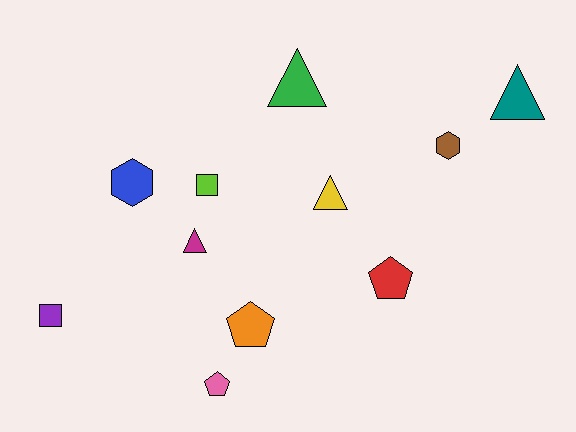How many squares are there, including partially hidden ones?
There are 2 squares.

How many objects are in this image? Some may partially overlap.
There are 11 objects.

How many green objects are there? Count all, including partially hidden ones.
There is 1 green object.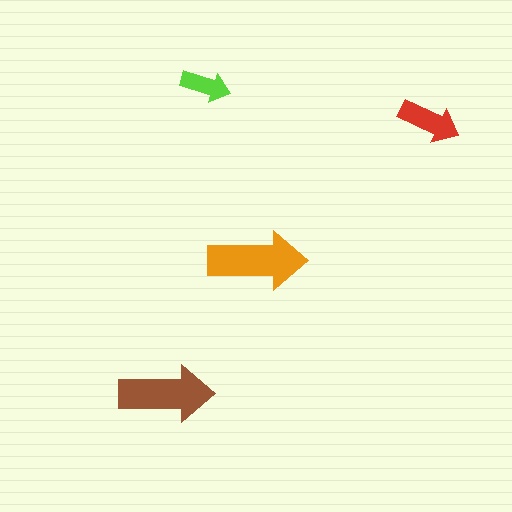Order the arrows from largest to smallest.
the orange one, the brown one, the red one, the lime one.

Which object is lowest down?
The brown arrow is bottommost.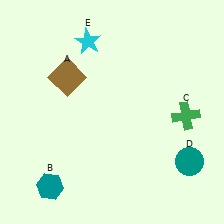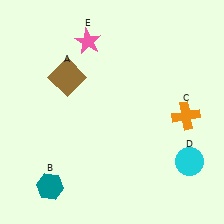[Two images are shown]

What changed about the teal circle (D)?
In Image 1, D is teal. In Image 2, it changed to cyan.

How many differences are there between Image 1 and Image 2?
There are 3 differences between the two images.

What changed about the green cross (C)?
In Image 1, C is green. In Image 2, it changed to orange.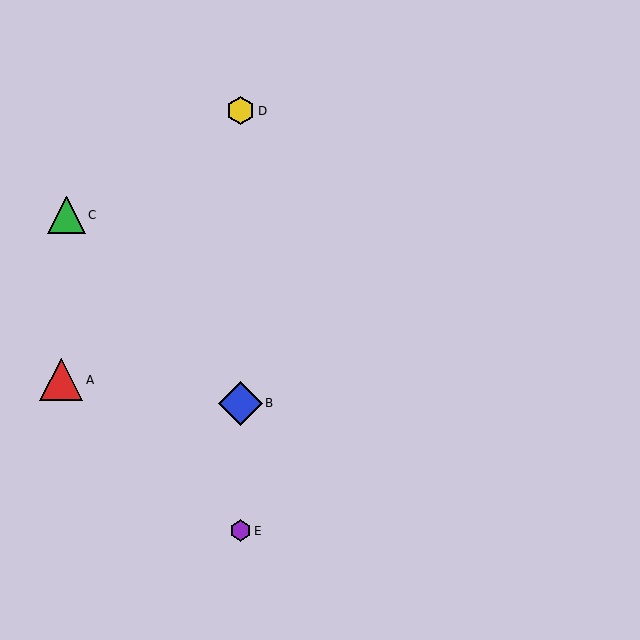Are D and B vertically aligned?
Yes, both are at x≈241.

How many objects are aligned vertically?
3 objects (B, D, E) are aligned vertically.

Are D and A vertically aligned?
No, D is at x≈241 and A is at x≈61.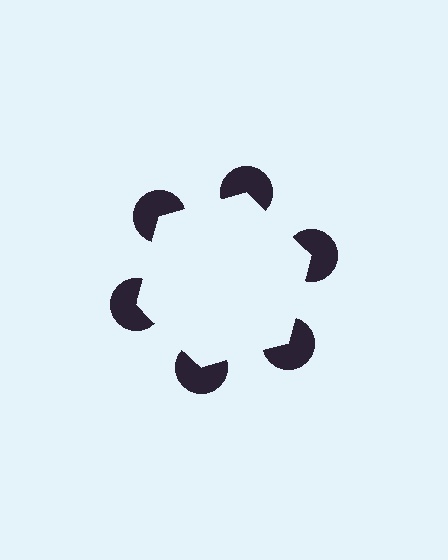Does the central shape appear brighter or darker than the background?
It typically appears slightly brighter than the background, even though no actual brightness change is drawn.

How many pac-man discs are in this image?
There are 6 — one at each vertex of the illusory hexagon.